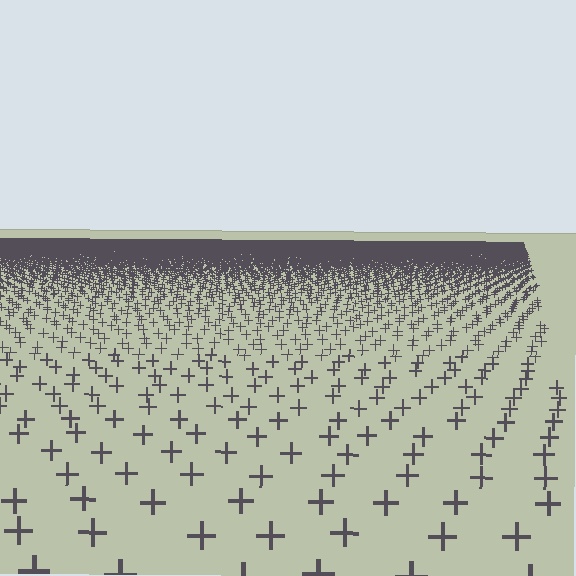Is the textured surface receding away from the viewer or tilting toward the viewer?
The surface is receding away from the viewer. Texture elements get smaller and denser toward the top.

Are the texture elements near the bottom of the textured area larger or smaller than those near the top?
Larger. Near the bottom, elements are closer to the viewer and appear at a bigger on-screen size.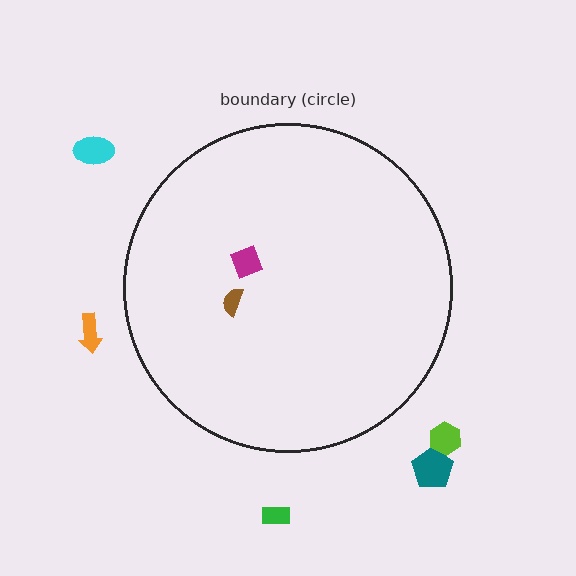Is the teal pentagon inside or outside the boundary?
Outside.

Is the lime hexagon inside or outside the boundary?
Outside.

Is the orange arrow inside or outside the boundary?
Outside.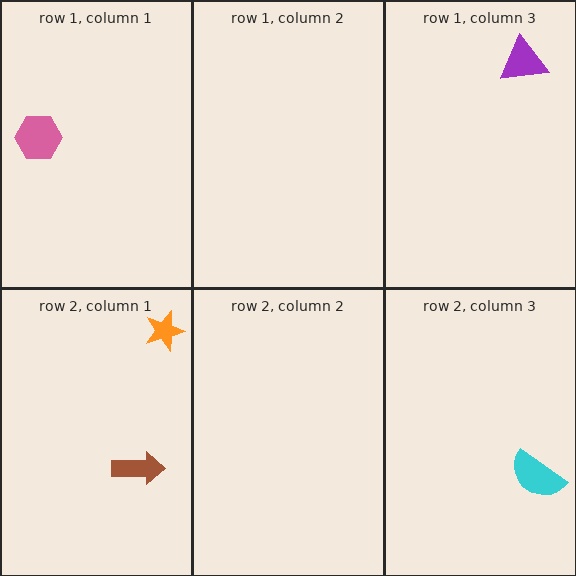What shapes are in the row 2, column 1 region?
The orange star, the brown arrow.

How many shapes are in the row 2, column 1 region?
2.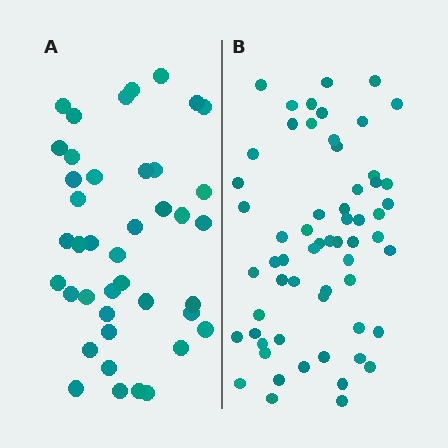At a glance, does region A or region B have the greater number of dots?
Region B (the right region) has more dots.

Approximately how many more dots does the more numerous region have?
Region B has approximately 20 more dots than region A.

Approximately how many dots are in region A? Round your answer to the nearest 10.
About 40 dots. (The exact count is 41, which rounds to 40.)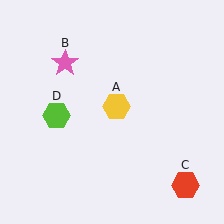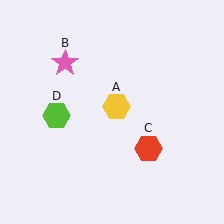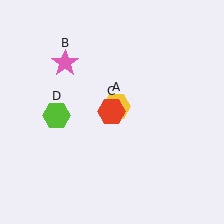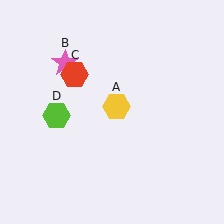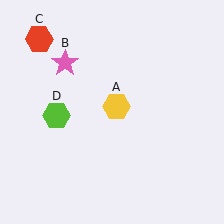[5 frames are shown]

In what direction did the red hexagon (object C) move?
The red hexagon (object C) moved up and to the left.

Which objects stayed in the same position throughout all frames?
Yellow hexagon (object A) and pink star (object B) and lime hexagon (object D) remained stationary.